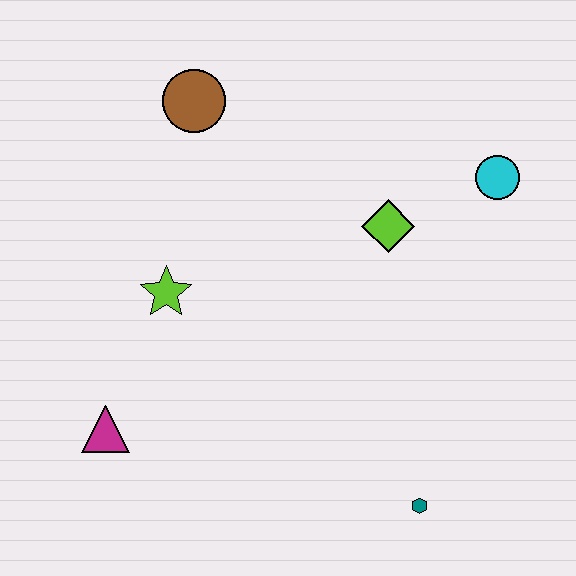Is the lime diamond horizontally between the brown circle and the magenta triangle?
No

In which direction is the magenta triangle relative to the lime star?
The magenta triangle is below the lime star.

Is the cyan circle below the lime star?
No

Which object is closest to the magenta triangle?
The lime star is closest to the magenta triangle.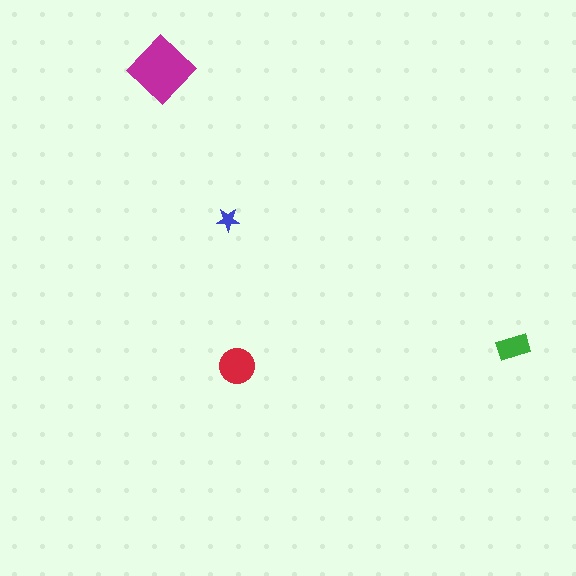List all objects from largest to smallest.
The magenta diamond, the red circle, the green rectangle, the blue star.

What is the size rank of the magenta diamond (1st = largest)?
1st.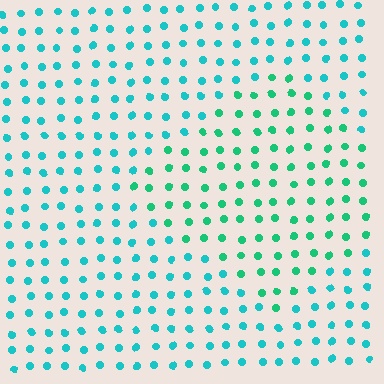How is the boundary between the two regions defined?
The boundary is defined purely by a slight shift in hue (about 27 degrees). Spacing, size, and orientation are identical on both sides.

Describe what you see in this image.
The image is filled with small cyan elements in a uniform arrangement. A diamond-shaped region is visible where the elements are tinted to a slightly different hue, forming a subtle color boundary.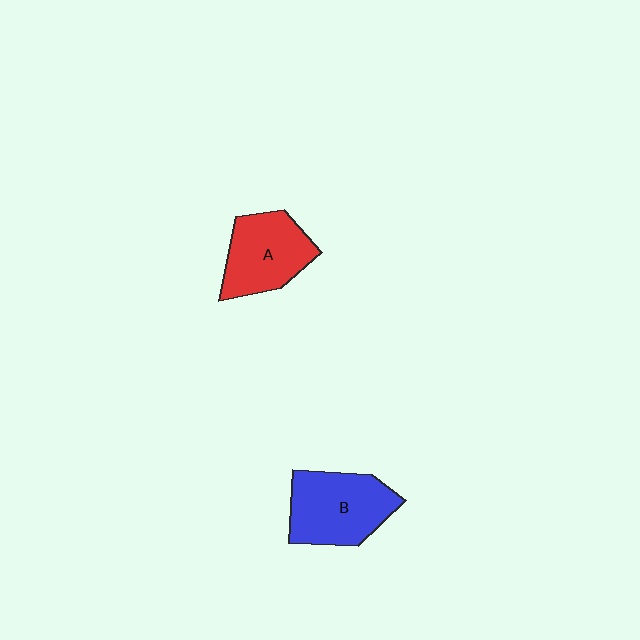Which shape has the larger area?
Shape B (blue).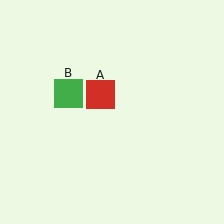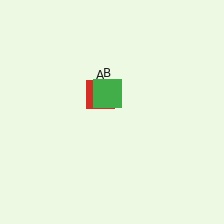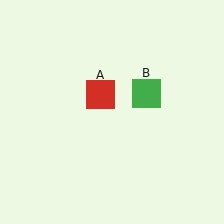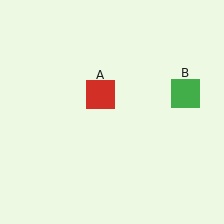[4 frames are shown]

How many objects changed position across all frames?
1 object changed position: green square (object B).